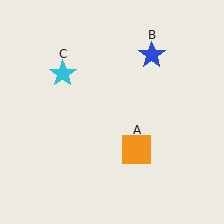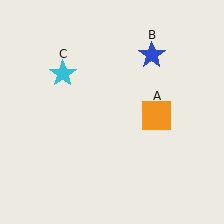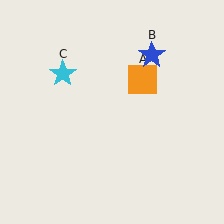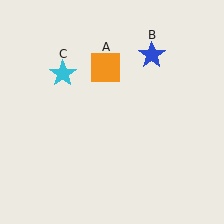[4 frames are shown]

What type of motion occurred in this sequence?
The orange square (object A) rotated counterclockwise around the center of the scene.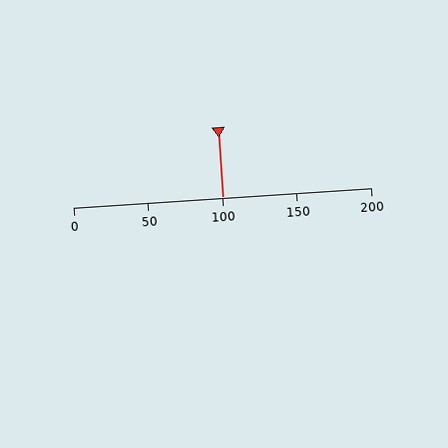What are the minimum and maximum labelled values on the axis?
The axis runs from 0 to 200.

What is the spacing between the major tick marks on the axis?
The major ticks are spaced 50 apart.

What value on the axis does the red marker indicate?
The marker indicates approximately 100.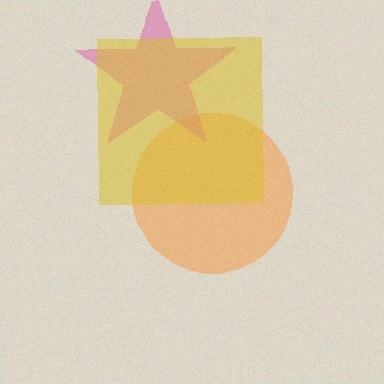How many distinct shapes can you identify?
There are 3 distinct shapes: an orange circle, a pink star, a yellow square.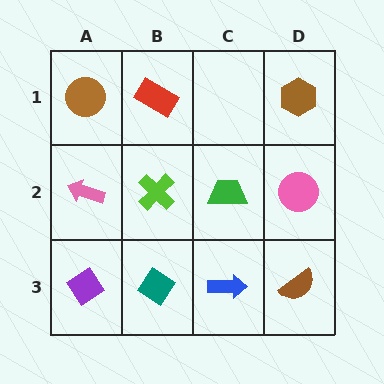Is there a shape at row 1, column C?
No, that cell is empty.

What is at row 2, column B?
A lime cross.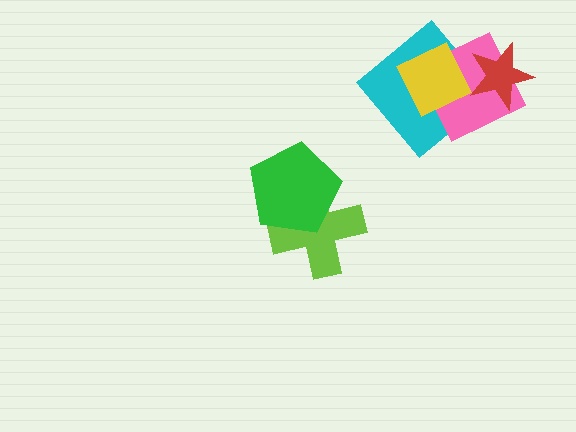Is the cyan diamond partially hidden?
Yes, it is partially covered by another shape.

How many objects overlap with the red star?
2 objects overlap with the red star.